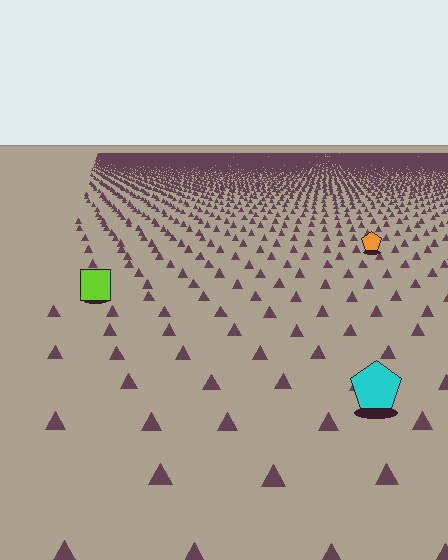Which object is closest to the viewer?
The cyan pentagon is closest. The texture marks near it are larger and more spread out.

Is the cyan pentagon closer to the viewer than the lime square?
Yes. The cyan pentagon is closer — you can tell from the texture gradient: the ground texture is coarser near it.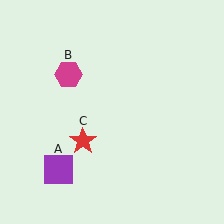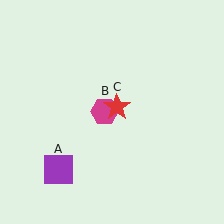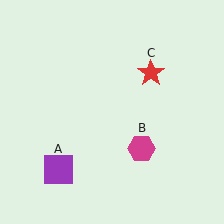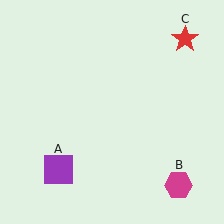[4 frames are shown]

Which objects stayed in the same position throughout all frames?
Purple square (object A) remained stationary.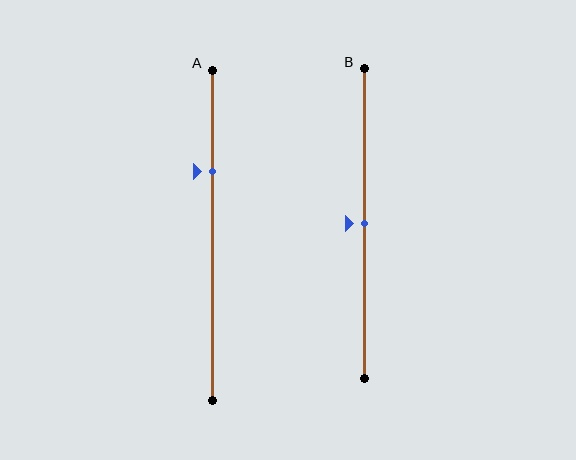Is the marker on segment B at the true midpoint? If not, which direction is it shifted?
Yes, the marker on segment B is at the true midpoint.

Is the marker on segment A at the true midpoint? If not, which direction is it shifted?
No, the marker on segment A is shifted upward by about 19% of the segment length.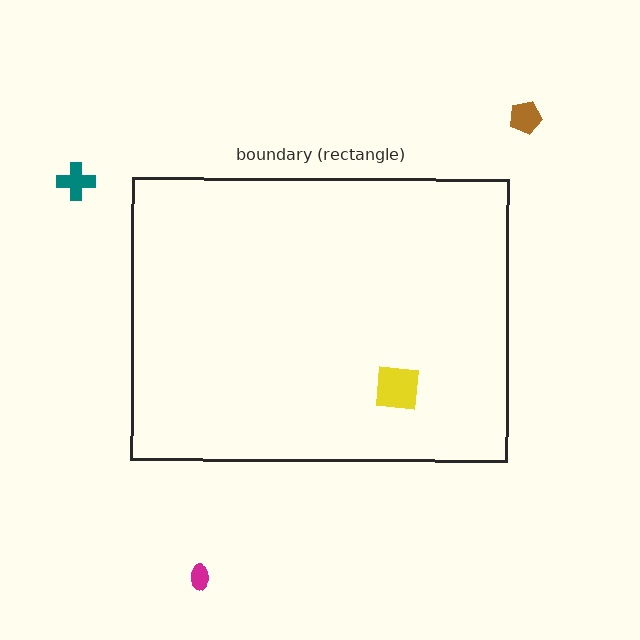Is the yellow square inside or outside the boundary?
Inside.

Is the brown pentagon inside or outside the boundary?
Outside.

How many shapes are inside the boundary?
1 inside, 3 outside.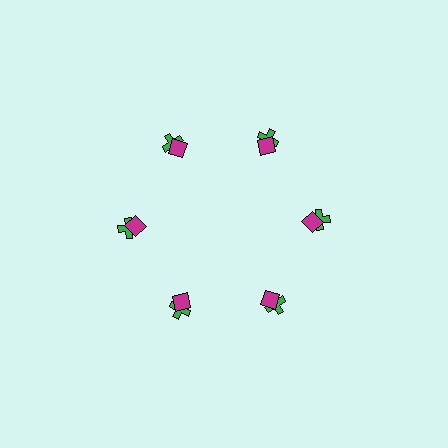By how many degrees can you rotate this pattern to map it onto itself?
The pattern maps onto itself every 60 degrees of rotation.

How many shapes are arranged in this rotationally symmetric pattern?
There are 12 shapes, arranged in 6 groups of 2.